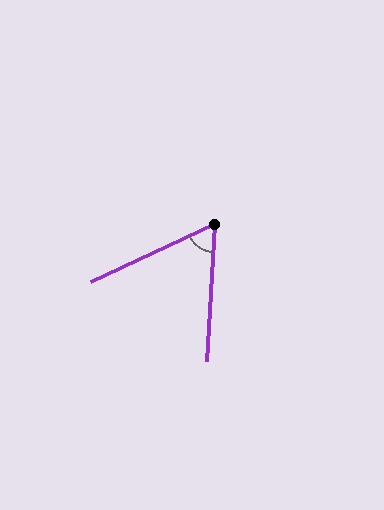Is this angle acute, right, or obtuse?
It is acute.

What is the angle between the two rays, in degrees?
Approximately 62 degrees.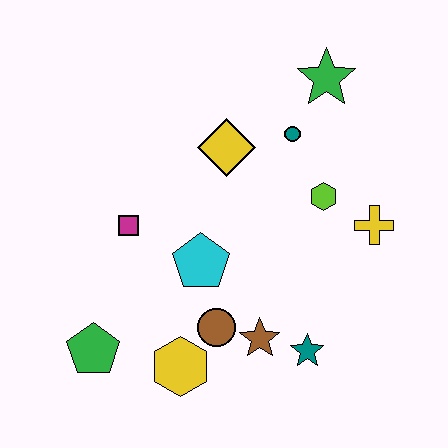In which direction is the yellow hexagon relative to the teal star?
The yellow hexagon is to the left of the teal star.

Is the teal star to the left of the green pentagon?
No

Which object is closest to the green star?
The teal circle is closest to the green star.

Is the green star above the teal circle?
Yes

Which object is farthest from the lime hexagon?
The green pentagon is farthest from the lime hexagon.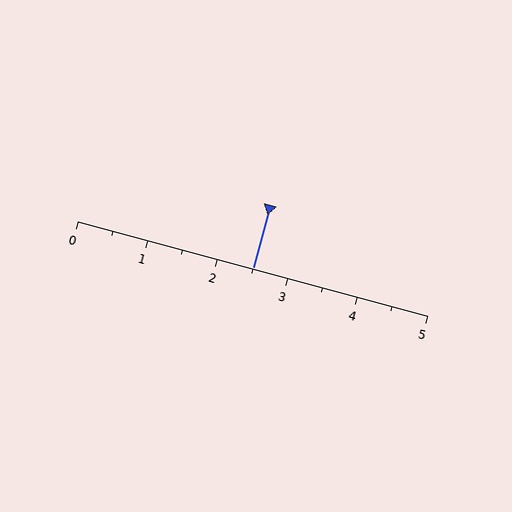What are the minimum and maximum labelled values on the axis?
The axis runs from 0 to 5.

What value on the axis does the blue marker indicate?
The marker indicates approximately 2.5.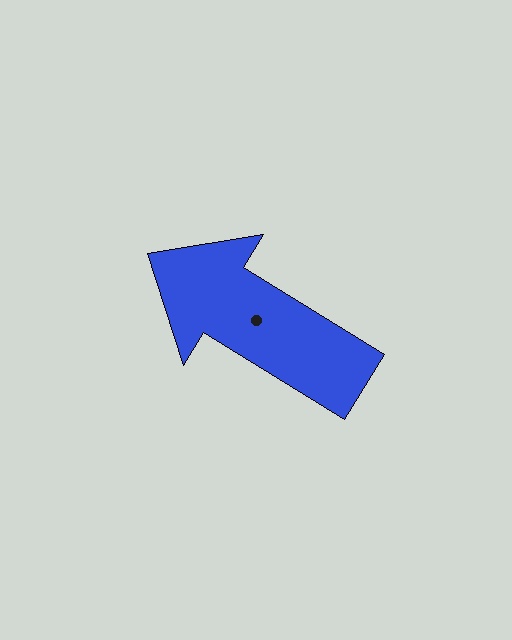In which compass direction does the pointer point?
Northwest.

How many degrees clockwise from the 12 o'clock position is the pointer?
Approximately 301 degrees.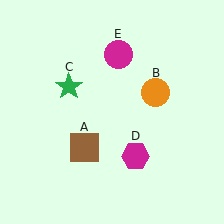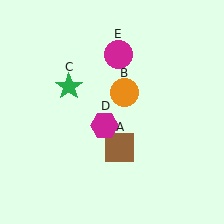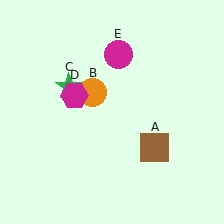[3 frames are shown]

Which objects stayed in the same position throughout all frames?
Green star (object C) and magenta circle (object E) remained stationary.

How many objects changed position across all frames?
3 objects changed position: brown square (object A), orange circle (object B), magenta hexagon (object D).